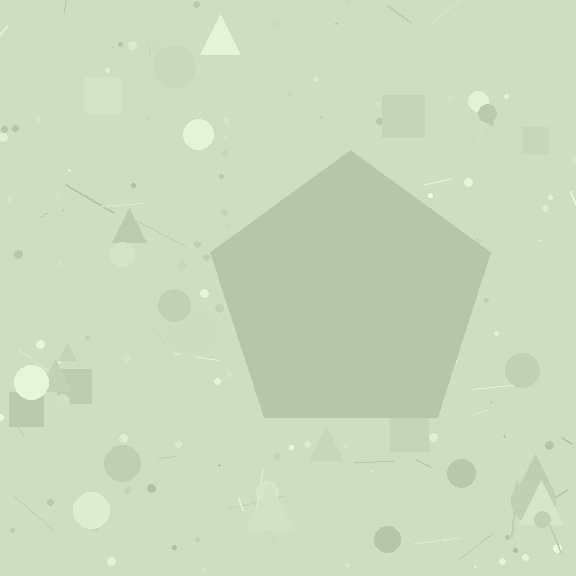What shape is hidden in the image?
A pentagon is hidden in the image.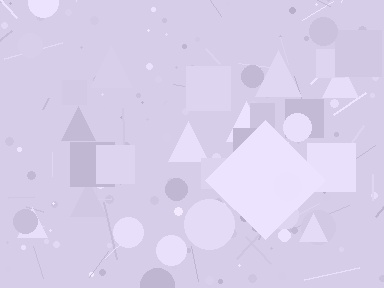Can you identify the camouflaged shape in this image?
The camouflaged shape is a diamond.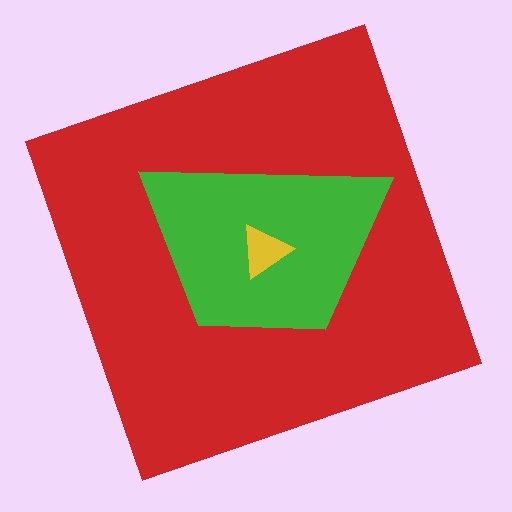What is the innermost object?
The yellow triangle.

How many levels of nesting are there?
3.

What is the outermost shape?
The red square.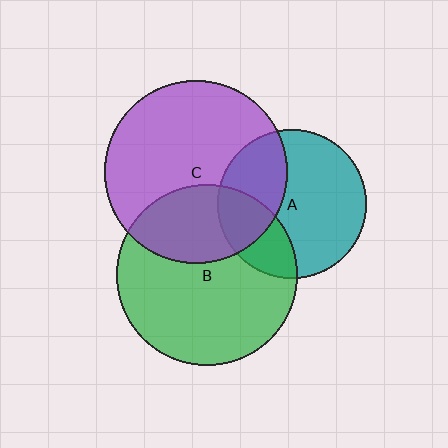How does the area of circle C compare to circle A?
Approximately 1.5 times.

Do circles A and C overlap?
Yes.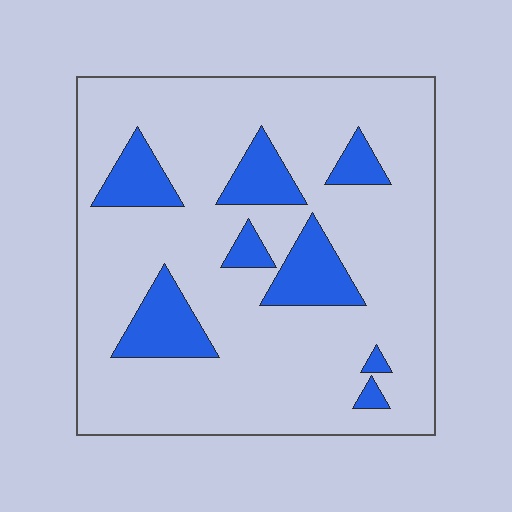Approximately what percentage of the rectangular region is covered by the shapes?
Approximately 20%.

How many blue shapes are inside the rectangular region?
8.